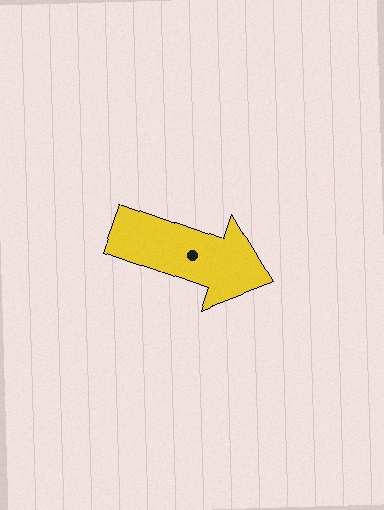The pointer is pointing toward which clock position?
Roughly 4 o'clock.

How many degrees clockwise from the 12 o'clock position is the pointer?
Approximately 109 degrees.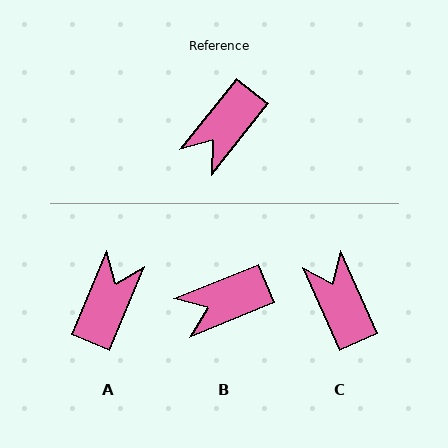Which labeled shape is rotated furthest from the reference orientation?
A, about 164 degrees away.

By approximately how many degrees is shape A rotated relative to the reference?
Approximately 164 degrees clockwise.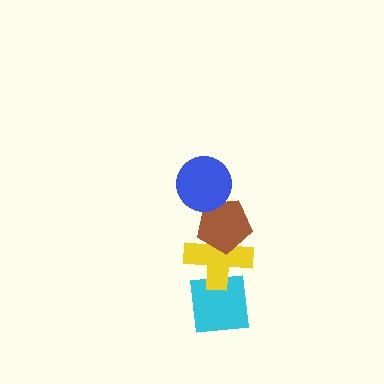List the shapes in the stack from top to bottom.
From top to bottom: the blue circle, the brown pentagon, the yellow cross, the cyan square.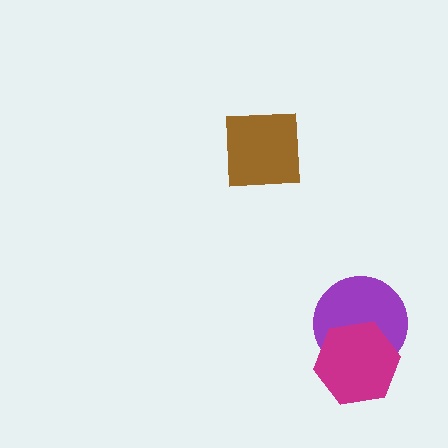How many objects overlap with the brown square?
0 objects overlap with the brown square.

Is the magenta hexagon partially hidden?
No, no other shape covers it.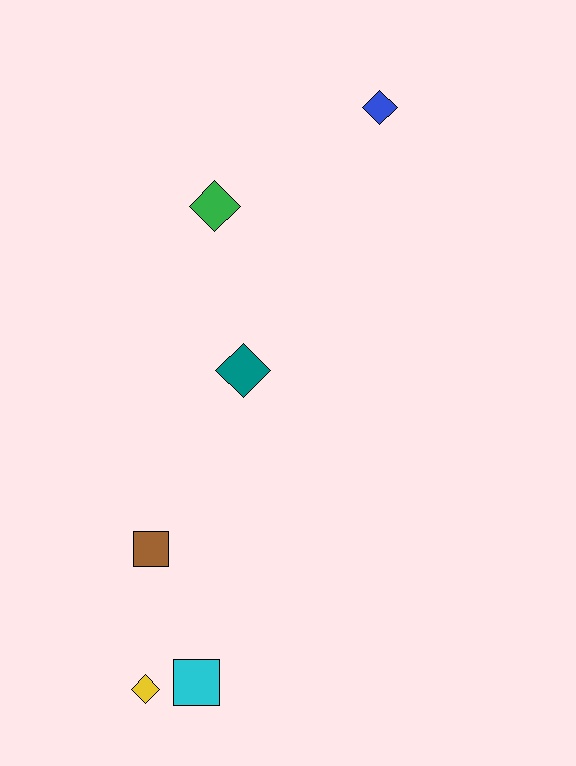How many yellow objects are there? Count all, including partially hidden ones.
There is 1 yellow object.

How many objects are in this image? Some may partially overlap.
There are 6 objects.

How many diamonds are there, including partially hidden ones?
There are 4 diamonds.